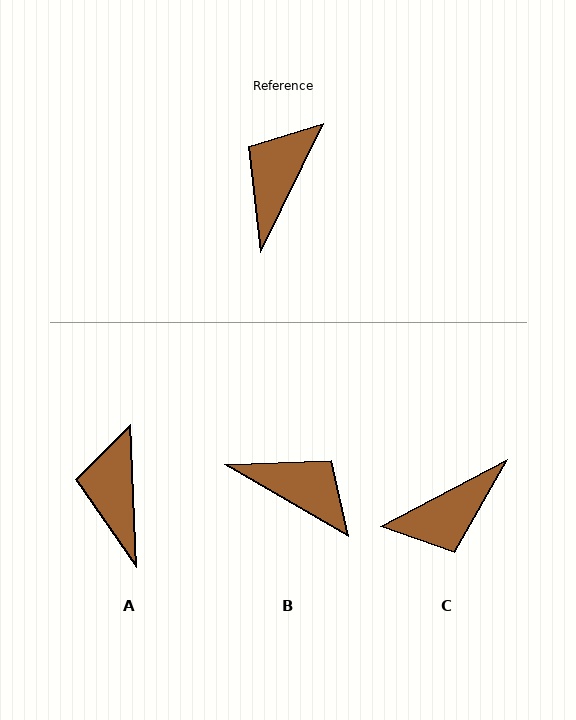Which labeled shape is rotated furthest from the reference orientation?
C, about 144 degrees away.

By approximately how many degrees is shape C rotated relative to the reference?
Approximately 144 degrees counter-clockwise.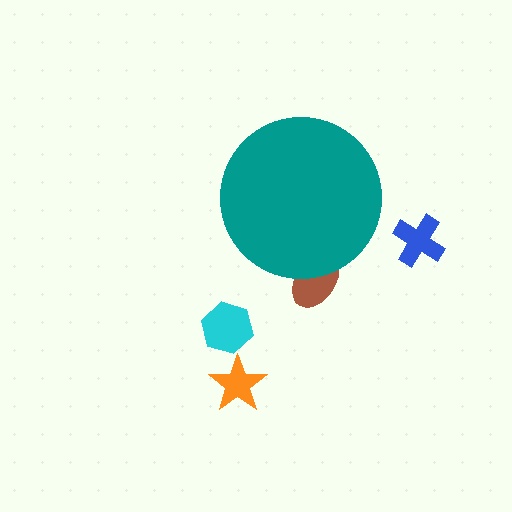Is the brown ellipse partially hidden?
Yes, the brown ellipse is partially hidden behind the teal circle.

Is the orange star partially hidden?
No, the orange star is fully visible.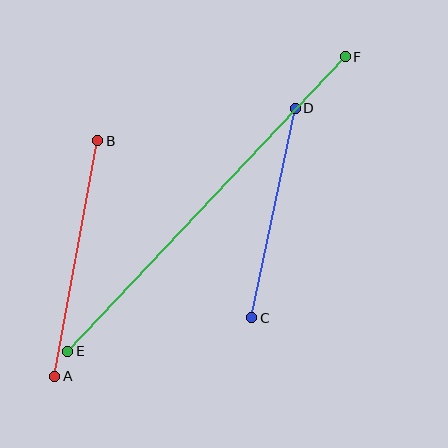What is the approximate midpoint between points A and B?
The midpoint is at approximately (76, 259) pixels.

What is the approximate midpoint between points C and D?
The midpoint is at approximately (273, 213) pixels.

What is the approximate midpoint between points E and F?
The midpoint is at approximately (207, 204) pixels.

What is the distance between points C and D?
The distance is approximately 214 pixels.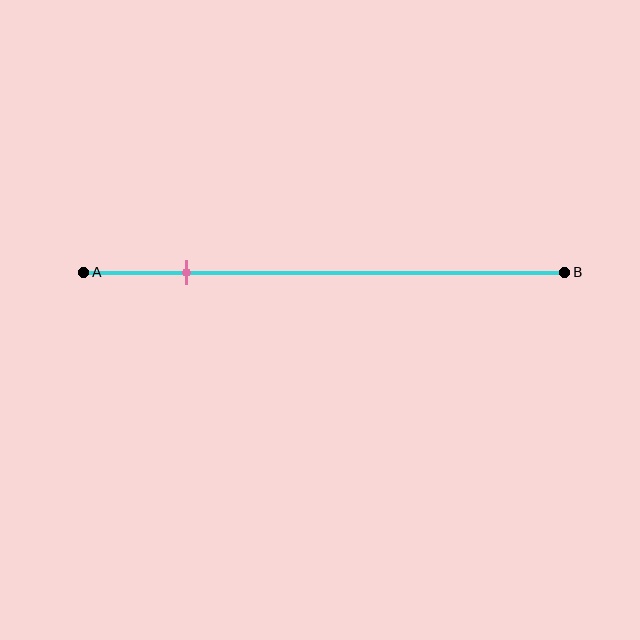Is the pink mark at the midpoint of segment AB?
No, the mark is at about 20% from A, not at the 50% midpoint.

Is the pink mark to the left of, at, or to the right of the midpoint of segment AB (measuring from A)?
The pink mark is to the left of the midpoint of segment AB.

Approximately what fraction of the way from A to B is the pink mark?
The pink mark is approximately 20% of the way from A to B.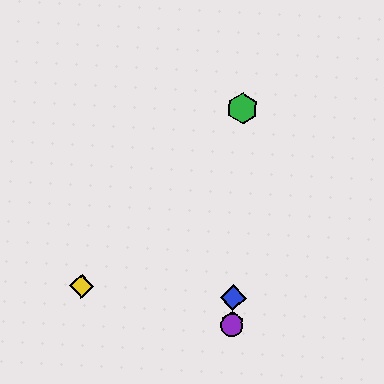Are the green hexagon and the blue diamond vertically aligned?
Yes, both are at x≈243.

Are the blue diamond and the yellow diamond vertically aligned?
No, the blue diamond is at x≈233 and the yellow diamond is at x≈81.